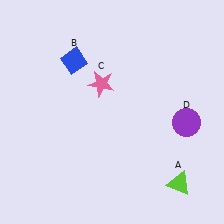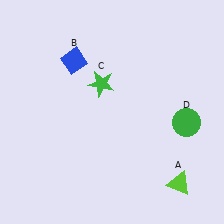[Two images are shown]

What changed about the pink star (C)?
In Image 1, C is pink. In Image 2, it changed to green.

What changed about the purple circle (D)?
In Image 1, D is purple. In Image 2, it changed to green.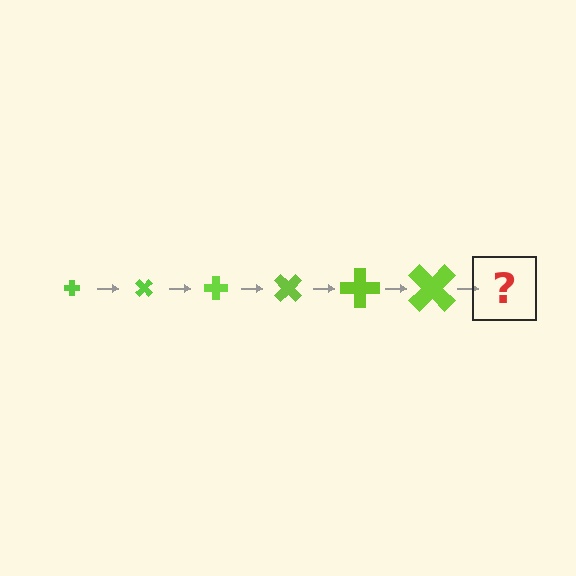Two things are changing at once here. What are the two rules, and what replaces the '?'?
The two rules are that the cross grows larger each step and it rotates 45 degrees each step. The '?' should be a cross, larger than the previous one and rotated 270 degrees from the start.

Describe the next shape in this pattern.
It should be a cross, larger than the previous one and rotated 270 degrees from the start.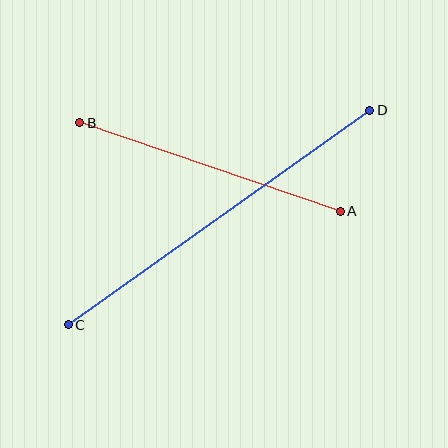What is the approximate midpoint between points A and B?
The midpoint is at approximately (210, 167) pixels.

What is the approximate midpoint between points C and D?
The midpoint is at approximately (219, 217) pixels.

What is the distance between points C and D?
The distance is approximately 370 pixels.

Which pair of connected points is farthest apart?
Points C and D are farthest apart.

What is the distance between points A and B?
The distance is approximately 275 pixels.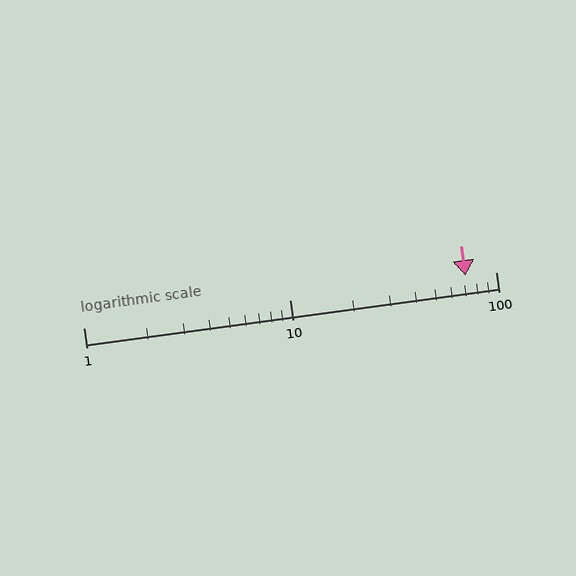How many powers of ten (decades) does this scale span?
The scale spans 2 decades, from 1 to 100.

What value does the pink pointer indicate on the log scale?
The pointer indicates approximately 71.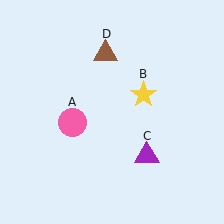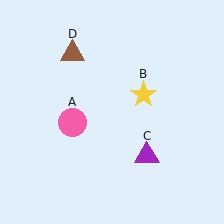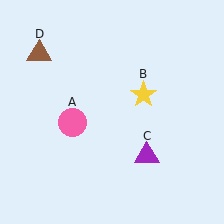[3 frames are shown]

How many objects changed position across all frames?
1 object changed position: brown triangle (object D).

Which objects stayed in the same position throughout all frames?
Pink circle (object A) and yellow star (object B) and purple triangle (object C) remained stationary.